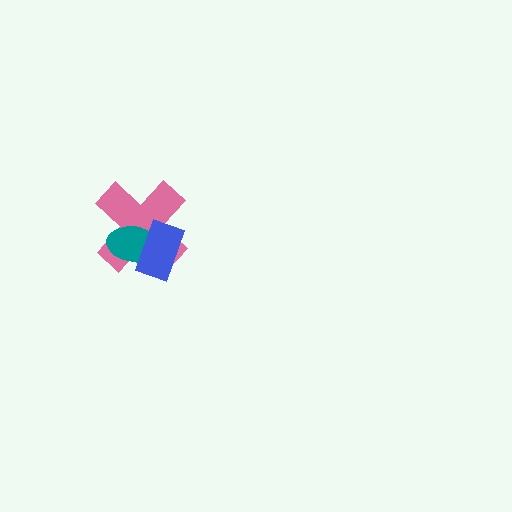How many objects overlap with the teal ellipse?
2 objects overlap with the teal ellipse.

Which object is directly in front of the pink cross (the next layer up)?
The teal ellipse is directly in front of the pink cross.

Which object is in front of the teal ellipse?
The blue rectangle is in front of the teal ellipse.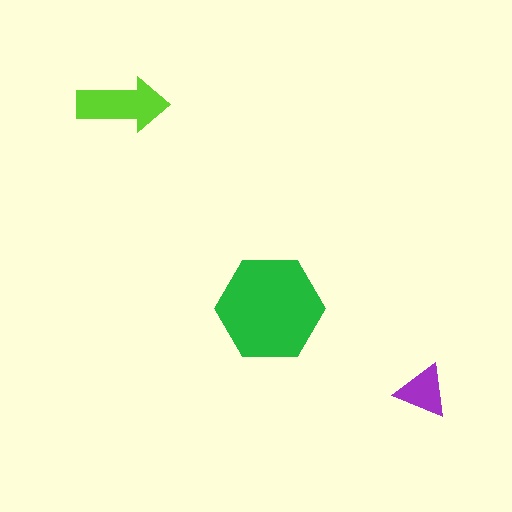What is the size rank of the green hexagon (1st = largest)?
1st.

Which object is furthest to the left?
The lime arrow is leftmost.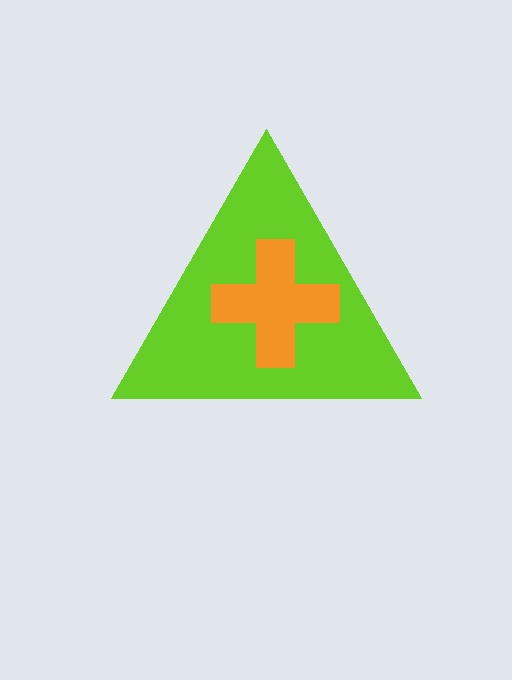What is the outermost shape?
The lime triangle.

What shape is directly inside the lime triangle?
The orange cross.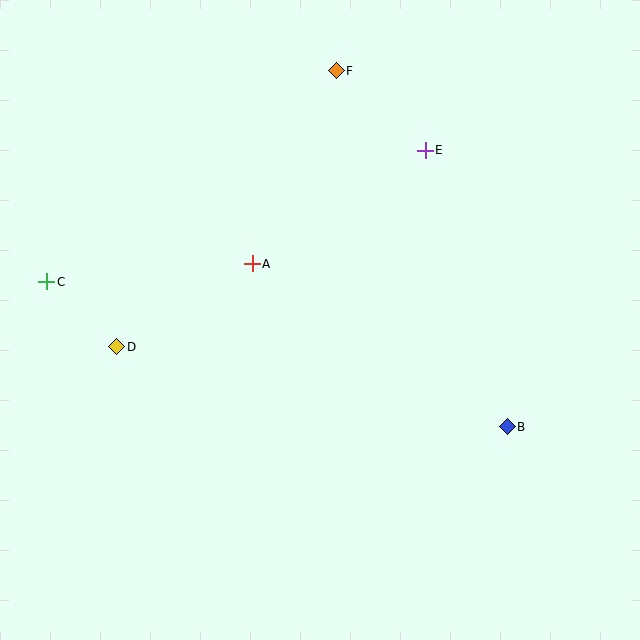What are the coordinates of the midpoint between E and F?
The midpoint between E and F is at (381, 111).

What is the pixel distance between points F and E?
The distance between F and E is 119 pixels.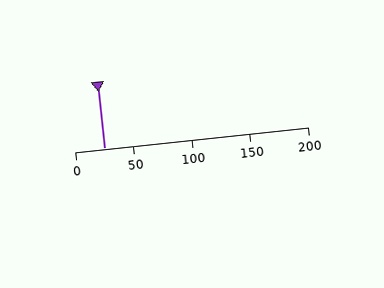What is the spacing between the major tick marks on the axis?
The major ticks are spaced 50 apart.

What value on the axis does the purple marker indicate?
The marker indicates approximately 25.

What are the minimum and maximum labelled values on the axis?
The axis runs from 0 to 200.